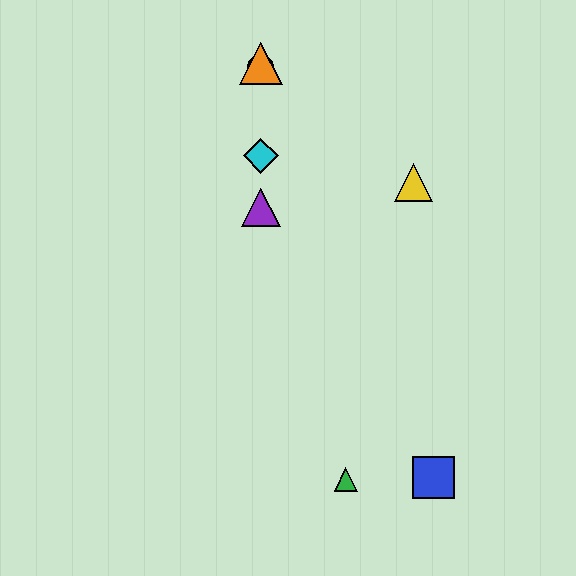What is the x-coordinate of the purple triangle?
The purple triangle is at x≈261.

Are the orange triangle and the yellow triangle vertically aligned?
No, the orange triangle is at x≈261 and the yellow triangle is at x≈414.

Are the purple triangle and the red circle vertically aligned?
Yes, both are at x≈261.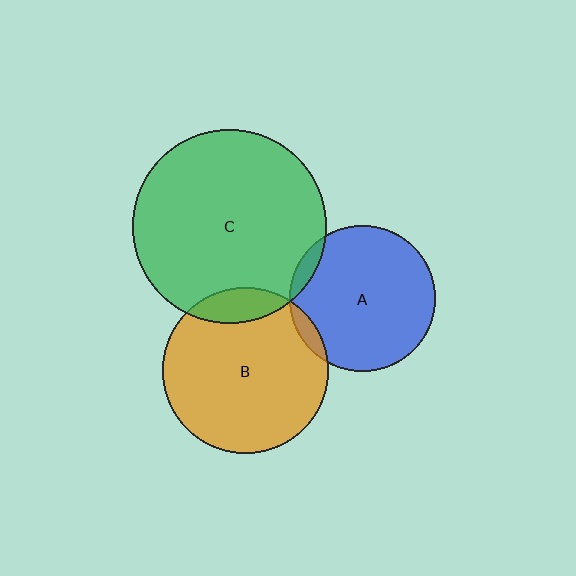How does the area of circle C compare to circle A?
Approximately 1.8 times.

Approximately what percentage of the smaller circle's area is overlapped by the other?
Approximately 5%.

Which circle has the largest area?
Circle C (green).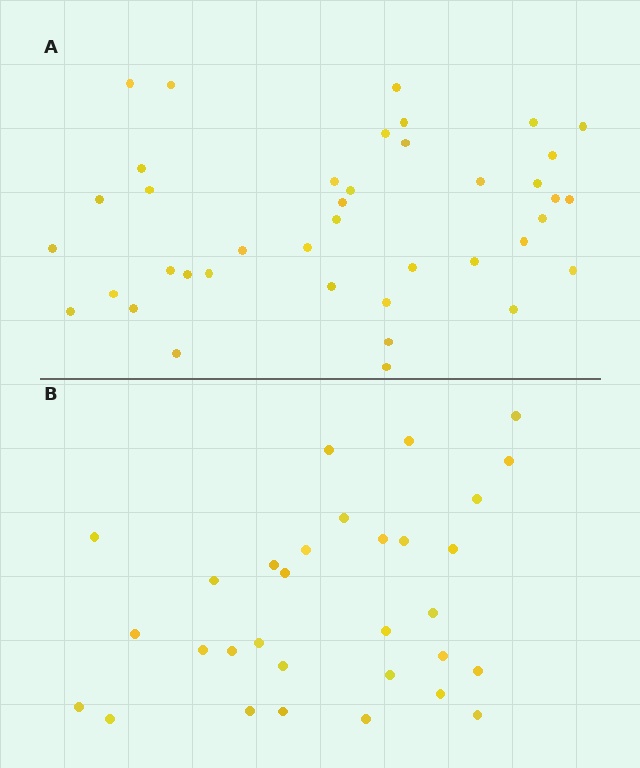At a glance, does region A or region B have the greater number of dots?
Region A (the top region) has more dots.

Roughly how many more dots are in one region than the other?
Region A has roughly 8 or so more dots than region B.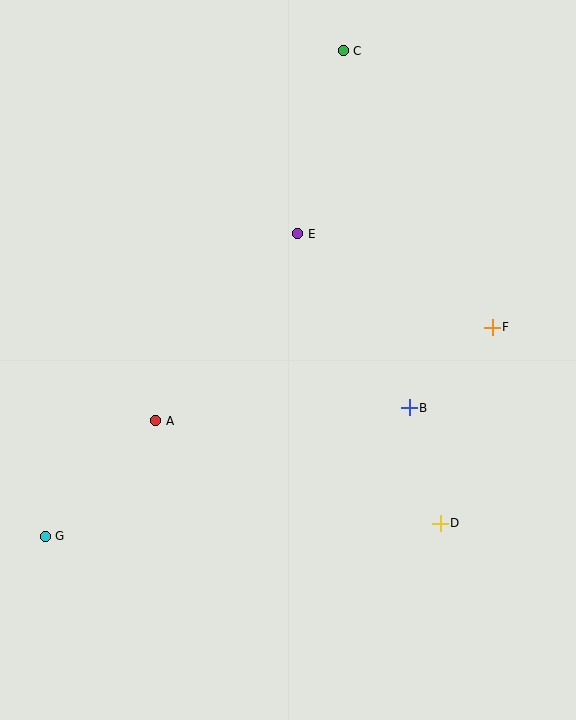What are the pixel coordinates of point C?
Point C is at (343, 51).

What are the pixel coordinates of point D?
Point D is at (440, 523).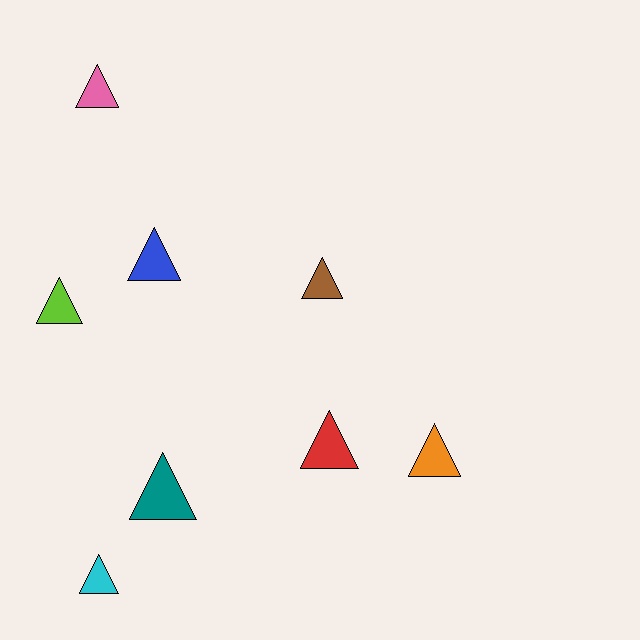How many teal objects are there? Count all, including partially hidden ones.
There is 1 teal object.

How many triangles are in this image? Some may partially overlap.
There are 8 triangles.